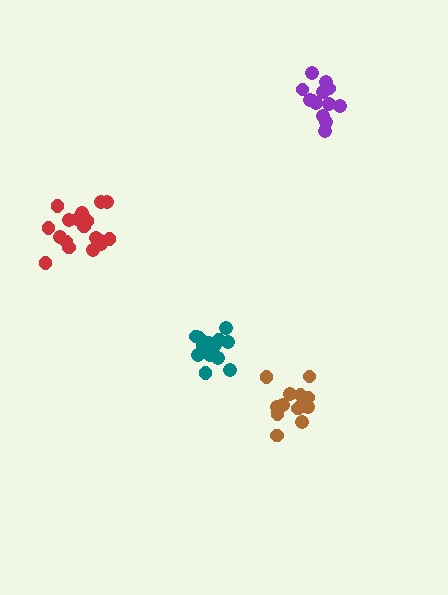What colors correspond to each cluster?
The clusters are colored: teal, red, purple, brown.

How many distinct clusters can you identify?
There are 4 distinct clusters.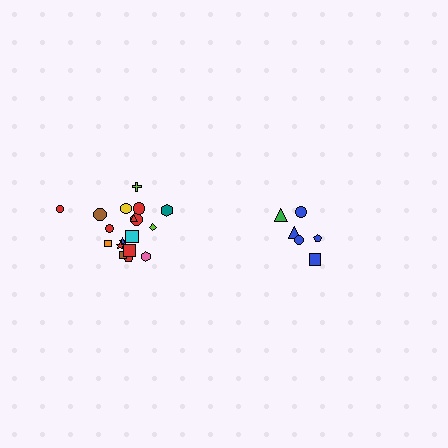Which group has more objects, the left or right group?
The left group.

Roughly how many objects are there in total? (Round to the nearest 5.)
Roughly 25 objects in total.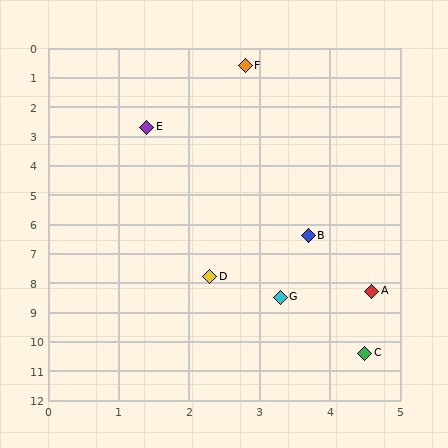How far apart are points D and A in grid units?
Points D and A are about 2.4 grid units apart.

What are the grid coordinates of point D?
Point D is at approximately (2.3, 7.8).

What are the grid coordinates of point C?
Point C is at approximately (4.5, 10.4).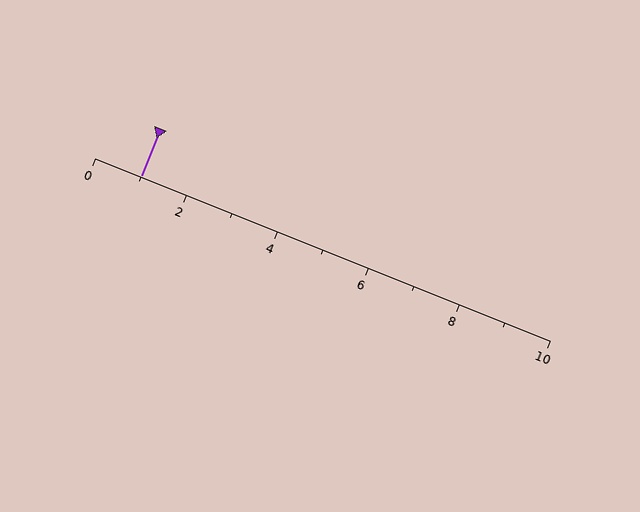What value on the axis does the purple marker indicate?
The marker indicates approximately 1.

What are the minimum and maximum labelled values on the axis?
The axis runs from 0 to 10.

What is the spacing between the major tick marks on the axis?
The major ticks are spaced 2 apart.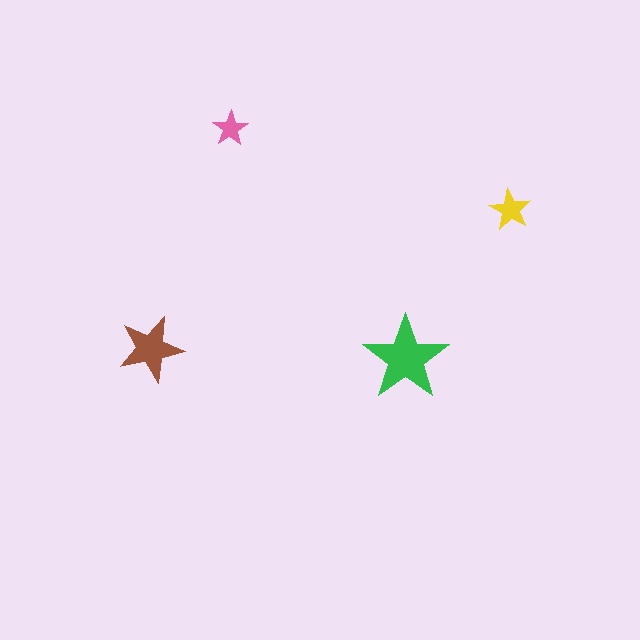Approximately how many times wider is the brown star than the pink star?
About 2 times wider.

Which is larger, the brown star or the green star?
The green one.